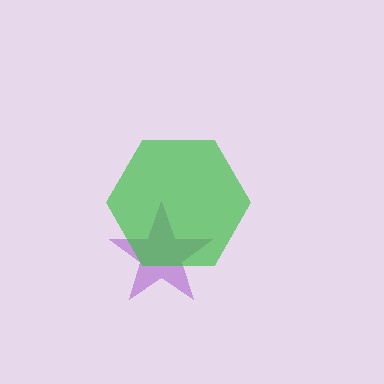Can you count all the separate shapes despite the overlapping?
Yes, there are 2 separate shapes.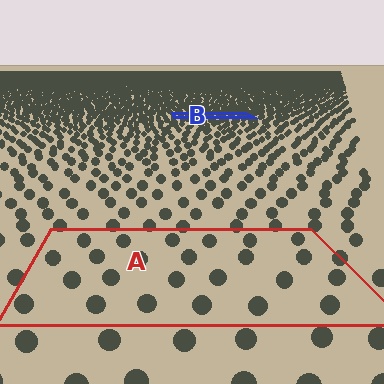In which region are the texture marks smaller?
The texture marks are smaller in region B, because it is farther away.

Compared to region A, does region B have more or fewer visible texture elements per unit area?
Region B has more texture elements per unit area — they are packed more densely because it is farther away.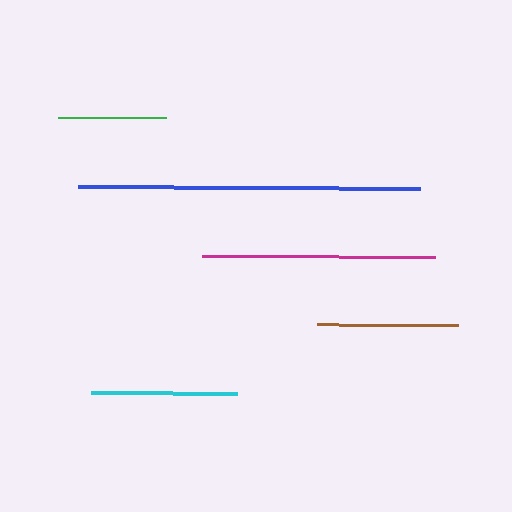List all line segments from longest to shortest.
From longest to shortest: blue, magenta, cyan, brown, green.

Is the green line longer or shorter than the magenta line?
The magenta line is longer than the green line.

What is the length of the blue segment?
The blue segment is approximately 342 pixels long.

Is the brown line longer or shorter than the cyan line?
The cyan line is longer than the brown line.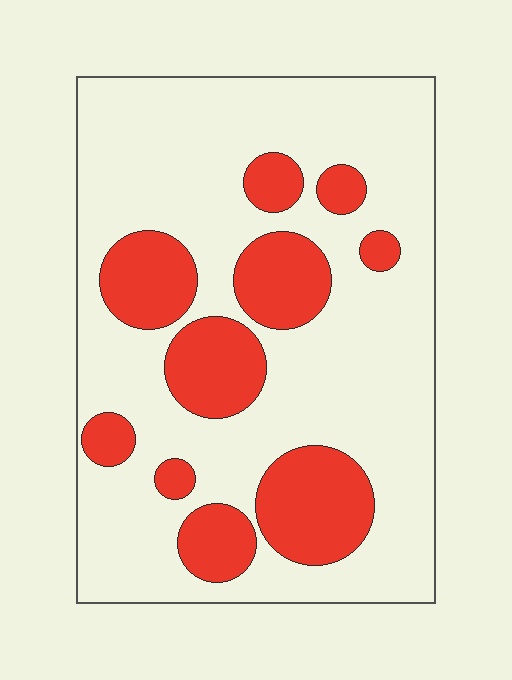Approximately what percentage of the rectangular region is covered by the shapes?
Approximately 25%.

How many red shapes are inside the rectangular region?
10.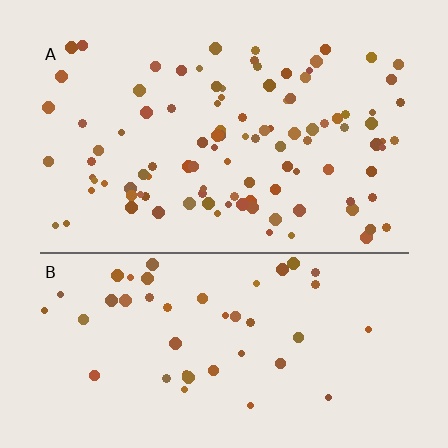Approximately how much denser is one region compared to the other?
Approximately 2.3× — region A over region B.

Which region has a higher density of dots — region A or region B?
A (the top).